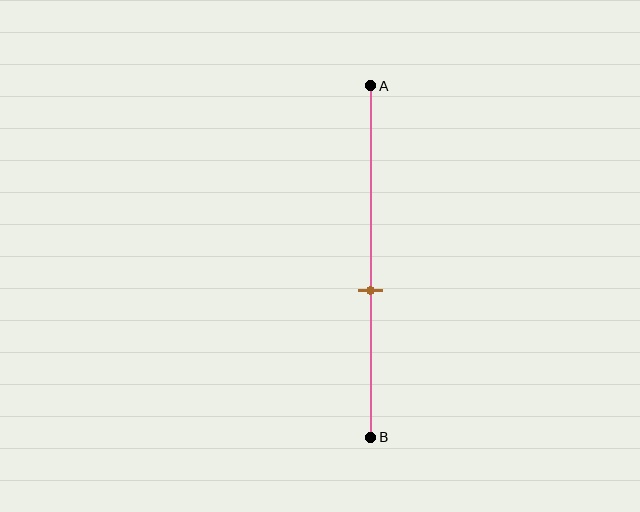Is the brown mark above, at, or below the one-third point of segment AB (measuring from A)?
The brown mark is below the one-third point of segment AB.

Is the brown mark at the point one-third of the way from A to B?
No, the mark is at about 60% from A, not at the 33% one-third point.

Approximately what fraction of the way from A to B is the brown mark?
The brown mark is approximately 60% of the way from A to B.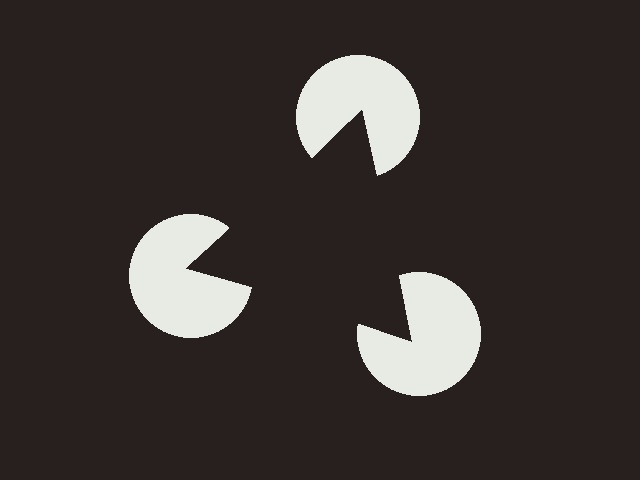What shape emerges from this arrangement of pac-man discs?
An illusory triangle — its edges are inferred from the aligned wedge cuts in the pac-man discs, not physically drawn.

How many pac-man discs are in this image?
There are 3 — one at each vertex of the illusory triangle.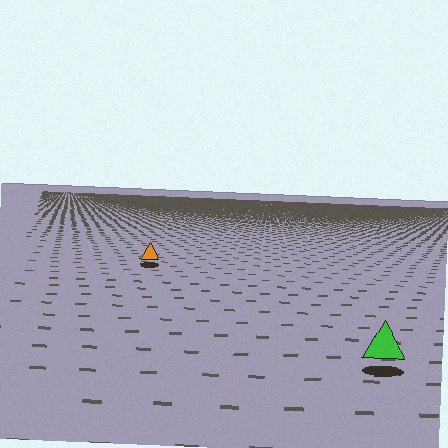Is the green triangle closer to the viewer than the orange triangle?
Yes. The green triangle is closer — you can tell from the texture gradient: the ground texture is coarser near it.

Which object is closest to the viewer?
The green triangle is closest. The texture marks near it are larger and more spread out.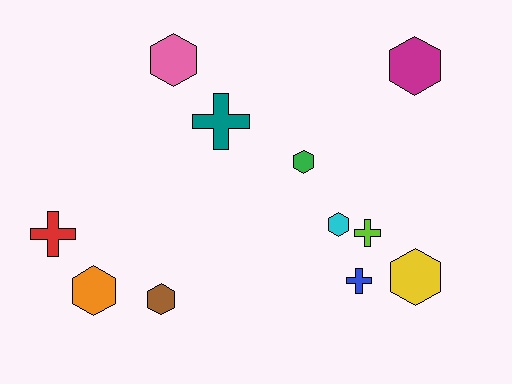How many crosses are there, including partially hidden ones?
There are 4 crosses.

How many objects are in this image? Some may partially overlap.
There are 11 objects.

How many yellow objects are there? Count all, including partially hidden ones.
There is 1 yellow object.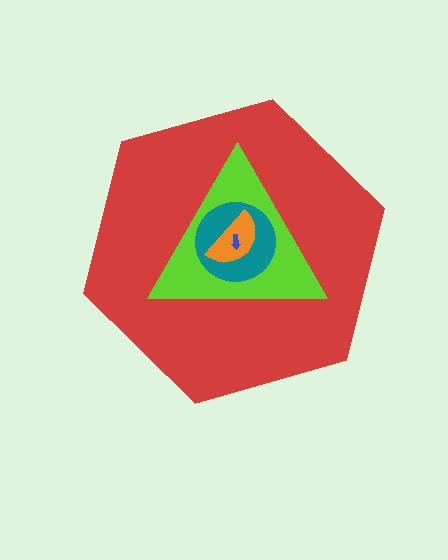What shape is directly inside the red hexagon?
The lime triangle.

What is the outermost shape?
The red hexagon.